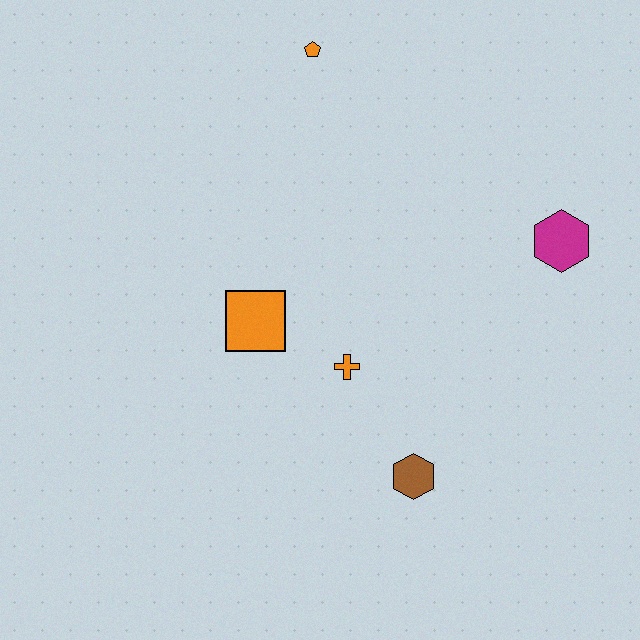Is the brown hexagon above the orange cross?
No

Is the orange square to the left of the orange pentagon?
Yes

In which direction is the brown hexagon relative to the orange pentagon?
The brown hexagon is below the orange pentagon.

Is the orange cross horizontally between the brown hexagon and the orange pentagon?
Yes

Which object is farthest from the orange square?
The magenta hexagon is farthest from the orange square.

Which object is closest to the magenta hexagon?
The orange cross is closest to the magenta hexagon.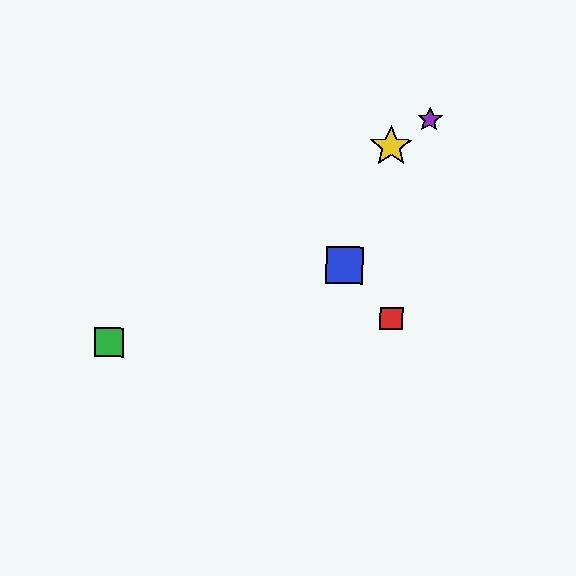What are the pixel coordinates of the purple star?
The purple star is at (430, 119).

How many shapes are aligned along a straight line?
3 shapes (the green square, the yellow star, the purple star) are aligned along a straight line.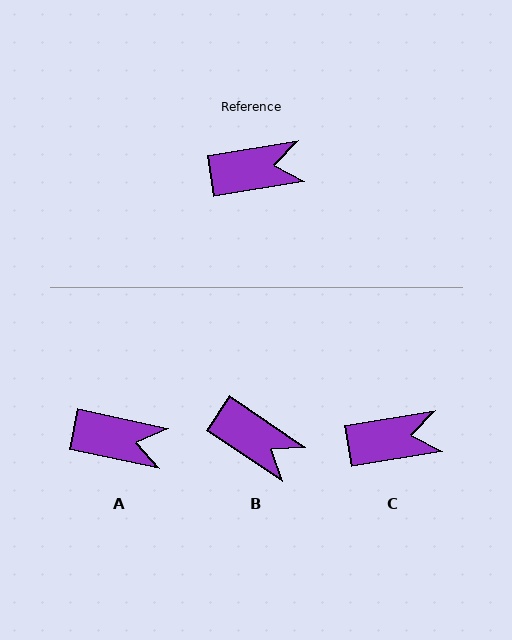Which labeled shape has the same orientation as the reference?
C.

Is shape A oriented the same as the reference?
No, it is off by about 21 degrees.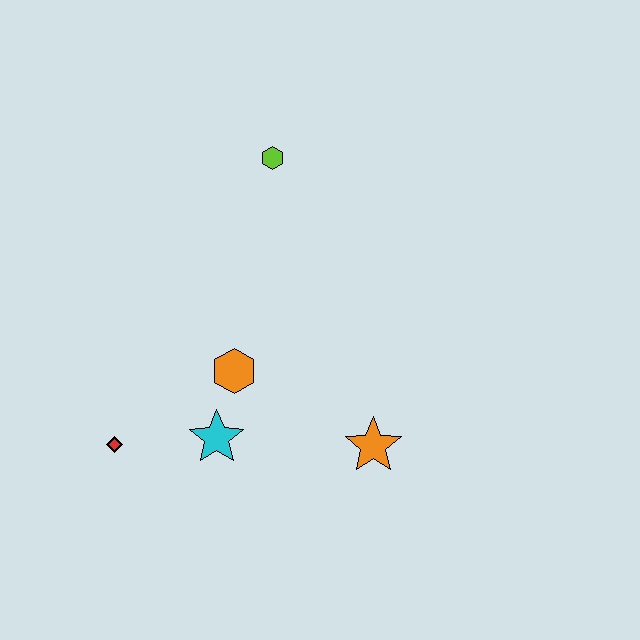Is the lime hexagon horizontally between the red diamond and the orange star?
Yes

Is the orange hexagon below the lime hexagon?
Yes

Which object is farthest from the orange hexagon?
The lime hexagon is farthest from the orange hexagon.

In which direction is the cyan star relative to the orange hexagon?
The cyan star is below the orange hexagon.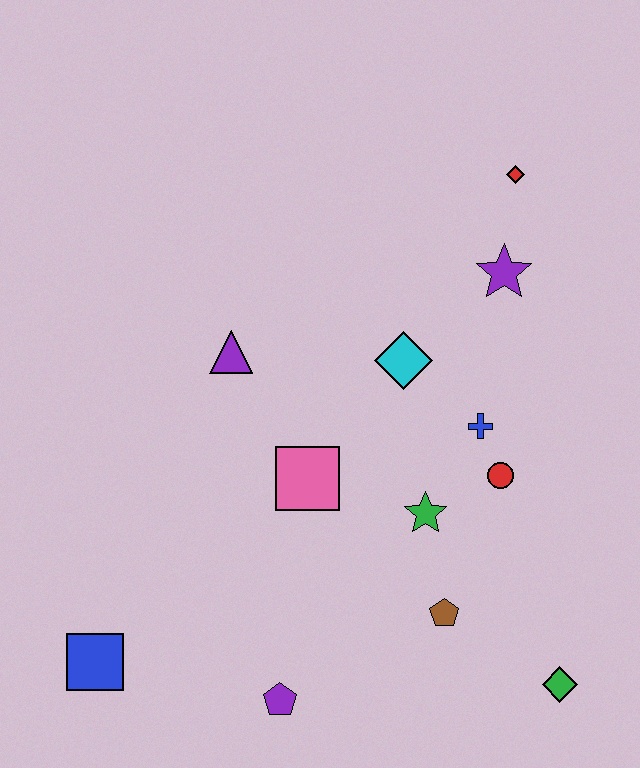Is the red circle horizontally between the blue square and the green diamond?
Yes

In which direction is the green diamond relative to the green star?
The green diamond is below the green star.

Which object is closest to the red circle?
The blue cross is closest to the red circle.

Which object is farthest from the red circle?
The blue square is farthest from the red circle.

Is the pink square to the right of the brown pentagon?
No